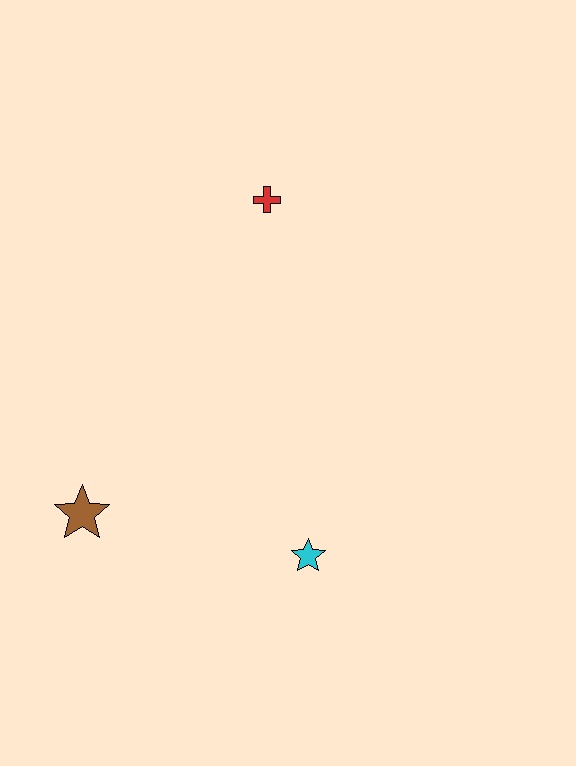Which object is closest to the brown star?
The cyan star is closest to the brown star.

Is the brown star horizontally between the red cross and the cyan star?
No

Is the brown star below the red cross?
Yes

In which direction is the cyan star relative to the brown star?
The cyan star is to the right of the brown star.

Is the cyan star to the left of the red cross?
No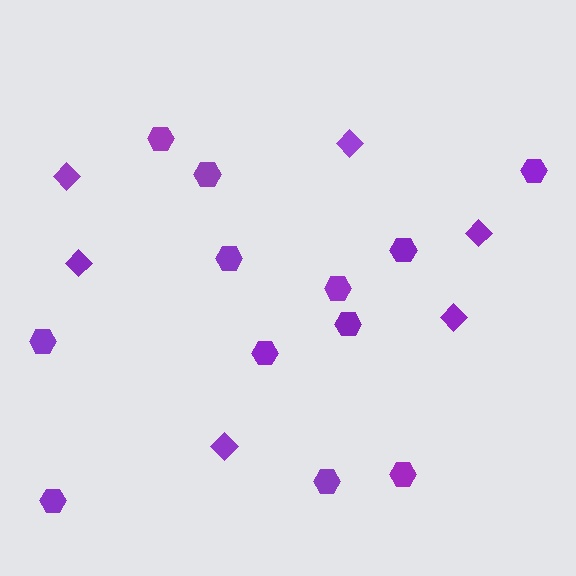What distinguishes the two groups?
There are 2 groups: one group of diamonds (6) and one group of hexagons (12).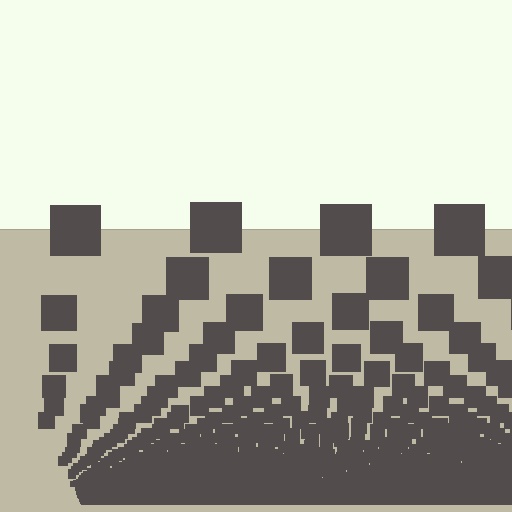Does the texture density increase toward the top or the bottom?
Density increases toward the bottom.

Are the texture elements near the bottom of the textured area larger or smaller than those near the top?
Smaller. The gradient is inverted — elements near the bottom are smaller and denser.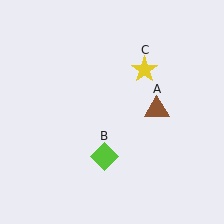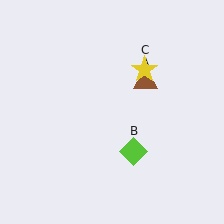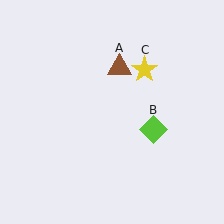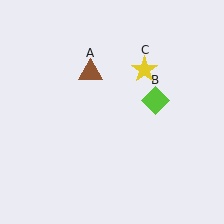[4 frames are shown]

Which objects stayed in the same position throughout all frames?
Yellow star (object C) remained stationary.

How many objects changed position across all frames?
2 objects changed position: brown triangle (object A), lime diamond (object B).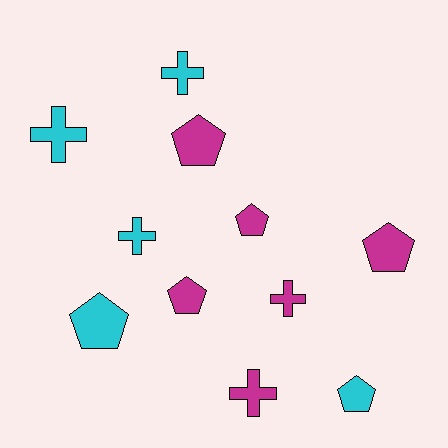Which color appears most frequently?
Magenta, with 6 objects.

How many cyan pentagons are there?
There are 2 cyan pentagons.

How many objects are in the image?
There are 11 objects.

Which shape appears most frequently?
Pentagon, with 6 objects.